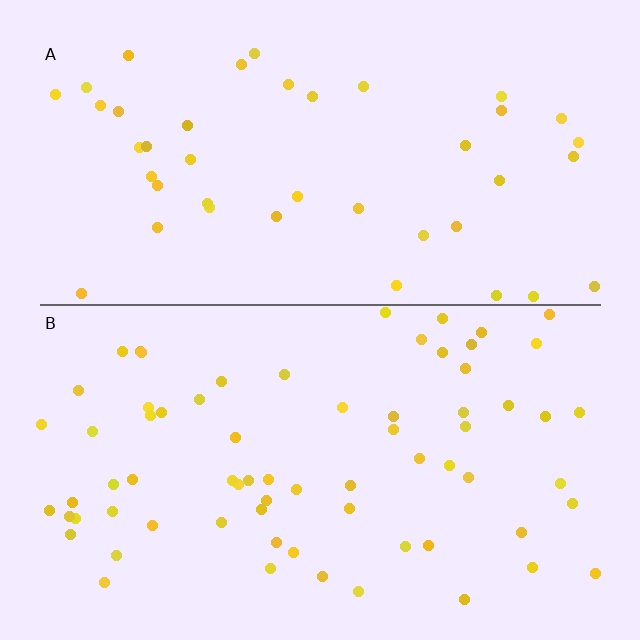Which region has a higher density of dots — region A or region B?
B (the bottom).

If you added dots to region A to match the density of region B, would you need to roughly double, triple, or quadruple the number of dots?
Approximately double.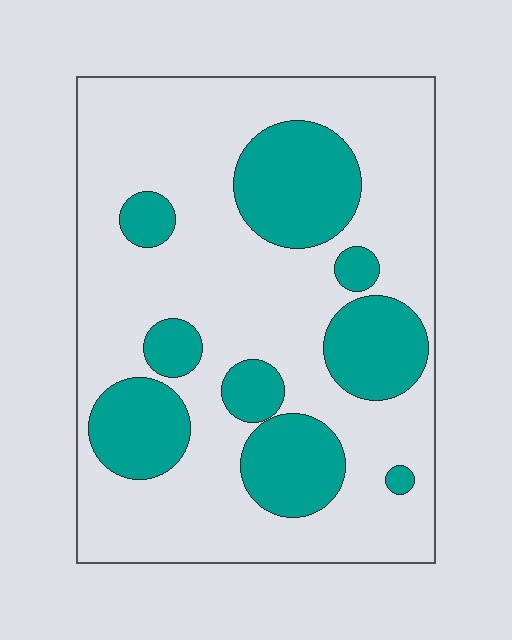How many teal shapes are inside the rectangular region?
9.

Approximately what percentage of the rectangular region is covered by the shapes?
Approximately 30%.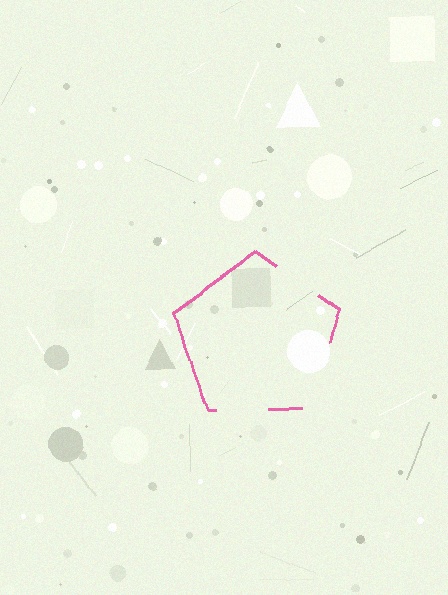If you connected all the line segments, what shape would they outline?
They would outline a pentagon.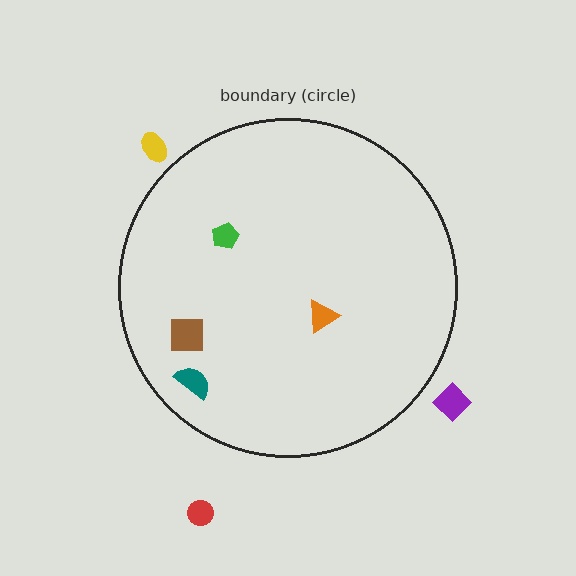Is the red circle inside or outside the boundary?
Outside.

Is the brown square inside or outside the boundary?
Inside.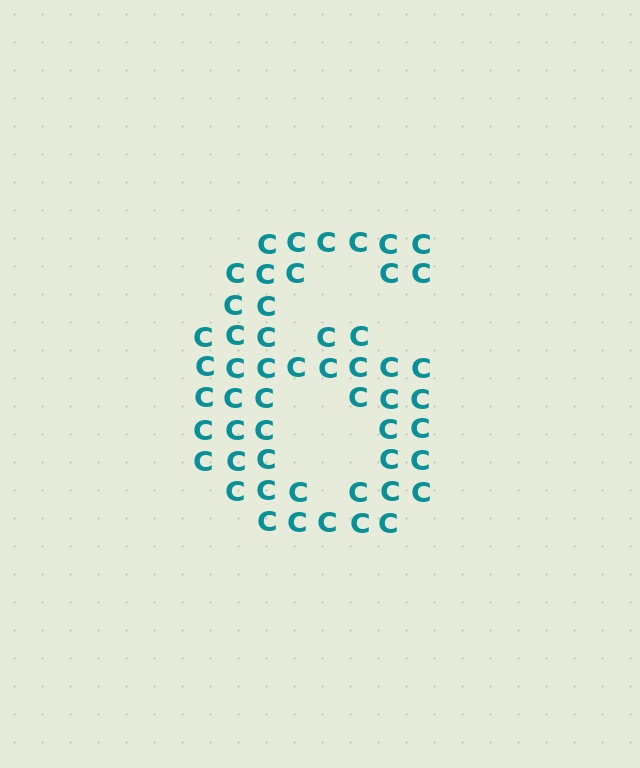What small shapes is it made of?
It is made of small letter C's.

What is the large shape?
The large shape is the digit 6.